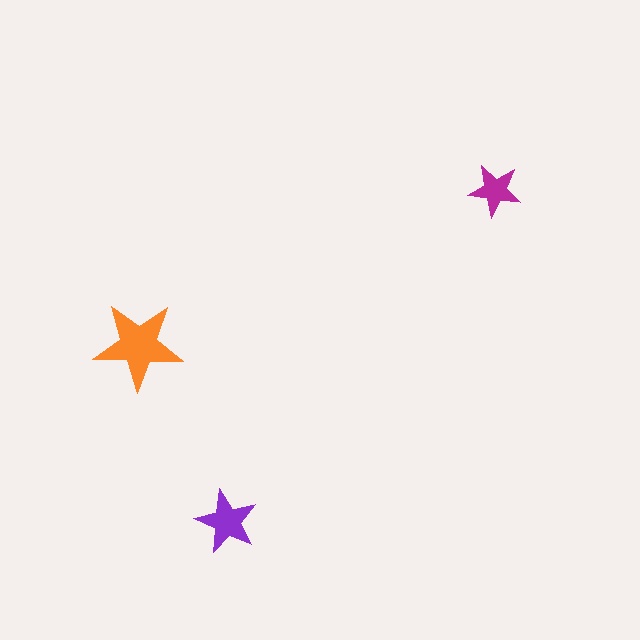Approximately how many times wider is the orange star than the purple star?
About 1.5 times wider.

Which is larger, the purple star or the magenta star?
The purple one.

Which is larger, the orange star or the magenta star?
The orange one.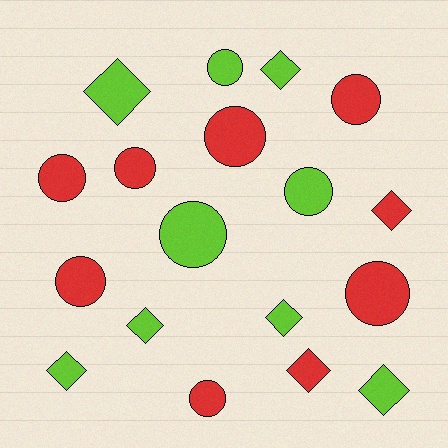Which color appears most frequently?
Red, with 9 objects.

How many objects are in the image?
There are 18 objects.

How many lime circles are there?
There are 3 lime circles.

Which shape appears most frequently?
Circle, with 10 objects.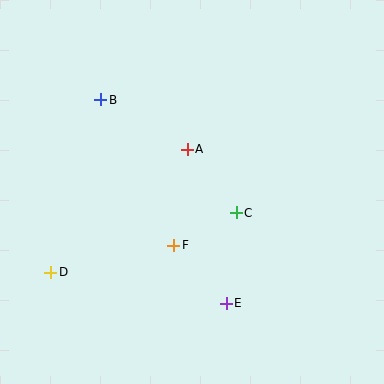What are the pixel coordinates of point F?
Point F is at (173, 245).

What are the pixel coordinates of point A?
Point A is at (187, 149).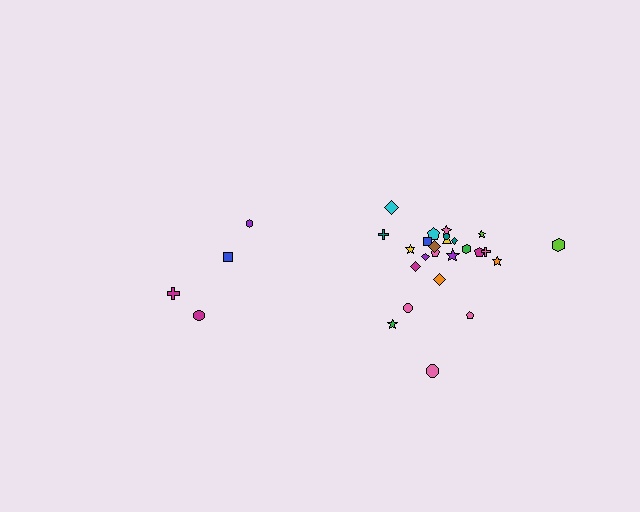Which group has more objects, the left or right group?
The right group.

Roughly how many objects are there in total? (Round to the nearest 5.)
Roughly 30 objects in total.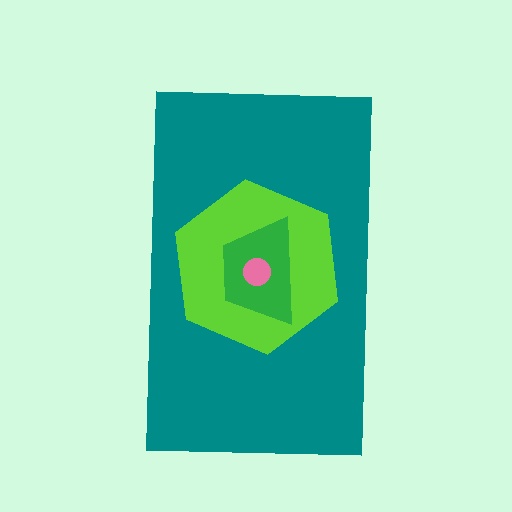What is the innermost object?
The pink circle.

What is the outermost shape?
The teal rectangle.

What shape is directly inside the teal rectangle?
The lime hexagon.